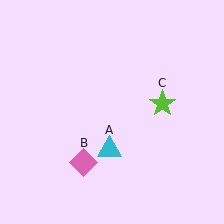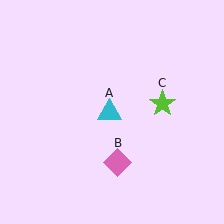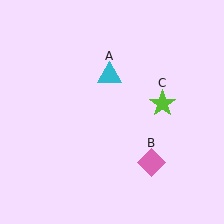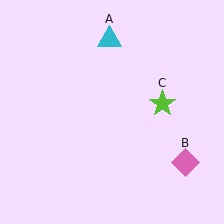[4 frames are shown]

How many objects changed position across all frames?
2 objects changed position: cyan triangle (object A), pink diamond (object B).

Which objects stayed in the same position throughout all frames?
Lime star (object C) remained stationary.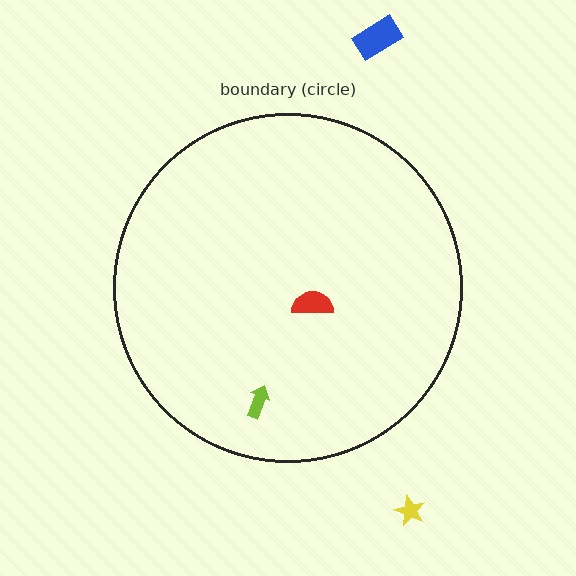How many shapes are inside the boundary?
2 inside, 2 outside.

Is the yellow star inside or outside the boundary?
Outside.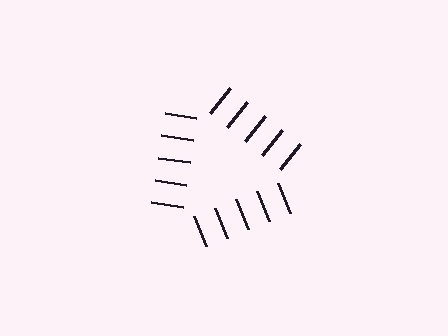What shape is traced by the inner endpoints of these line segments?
An illusory triangle — the line segments terminate on its edges but no continuous stroke is drawn.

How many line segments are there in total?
15 — 5 along each of the 3 edges.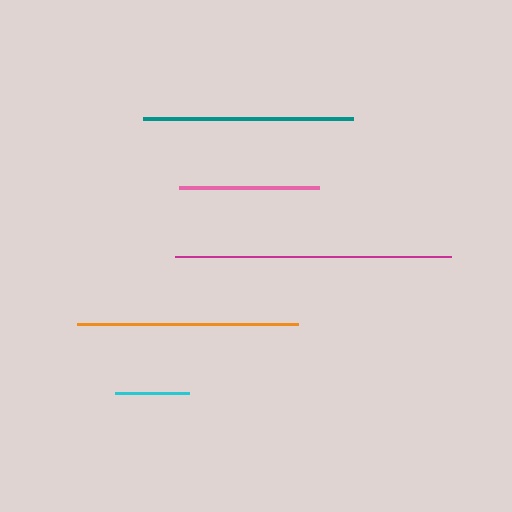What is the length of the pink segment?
The pink segment is approximately 140 pixels long.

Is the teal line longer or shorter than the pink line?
The teal line is longer than the pink line.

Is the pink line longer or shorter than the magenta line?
The magenta line is longer than the pink line.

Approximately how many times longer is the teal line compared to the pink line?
The teal line is approximately 1.5 times the length of the pink line.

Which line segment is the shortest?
The cyan line is the shortest at approximately 74 pixels.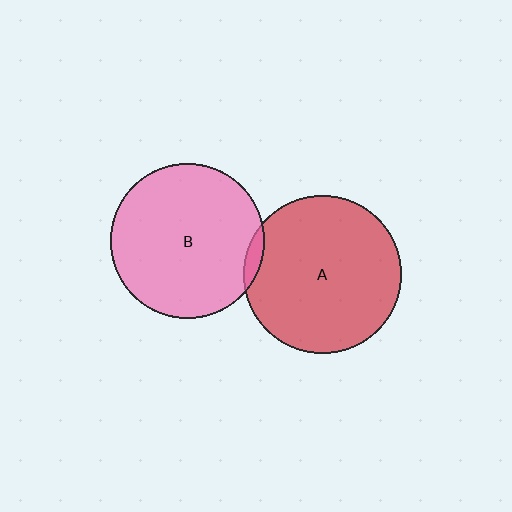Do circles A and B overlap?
Yes.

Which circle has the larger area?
Circle A (red).